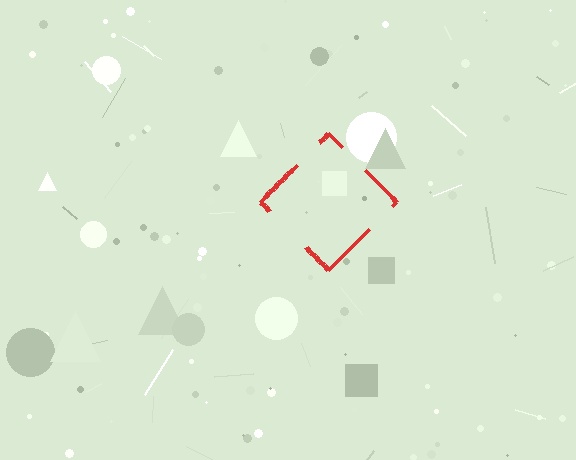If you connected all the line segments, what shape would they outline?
They would outline a diamond.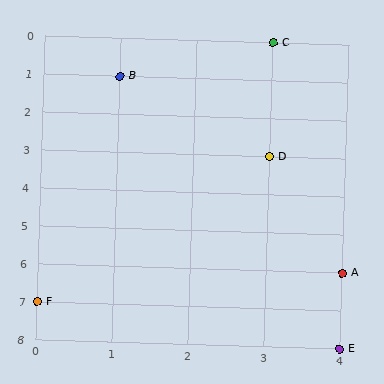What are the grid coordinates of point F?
Point F is at grid coordinates (0, 7).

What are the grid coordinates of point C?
Point C is at grid coordinates (3, 0).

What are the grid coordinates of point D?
Point D is at grid coordinates (3, 3).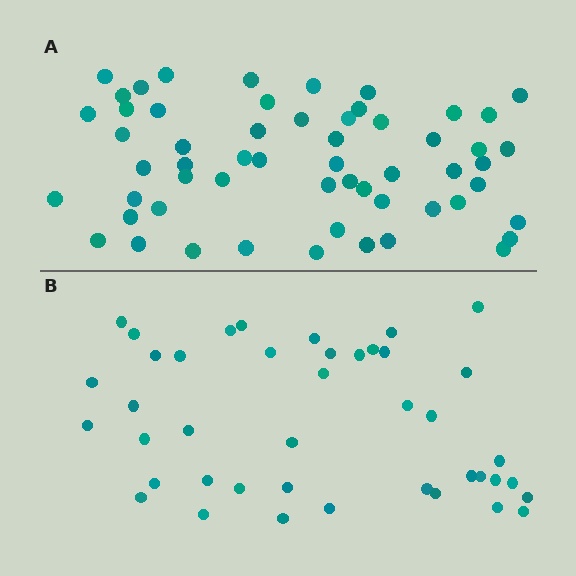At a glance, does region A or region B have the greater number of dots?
Region A (the top region) has more dots.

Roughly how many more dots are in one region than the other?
Region A has approximately 15 more dots than region B.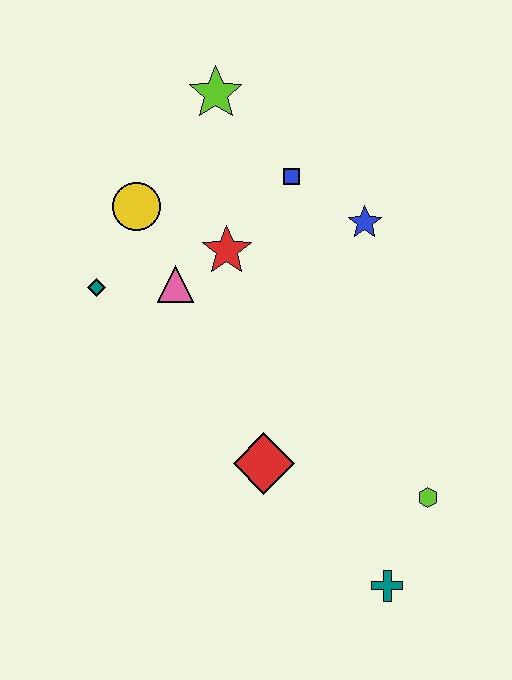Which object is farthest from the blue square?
The teal cross is farthest from the blue square.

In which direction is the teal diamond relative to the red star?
The teal diamond is to the left of the red star.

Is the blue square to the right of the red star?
Yes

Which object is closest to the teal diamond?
The pink triangle is closest to the teal diamond.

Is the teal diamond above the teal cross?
Yes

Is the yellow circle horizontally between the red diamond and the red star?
No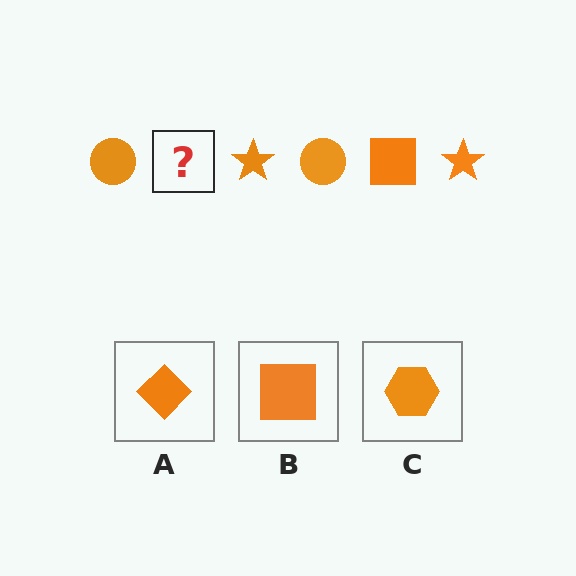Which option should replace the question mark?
Option B.